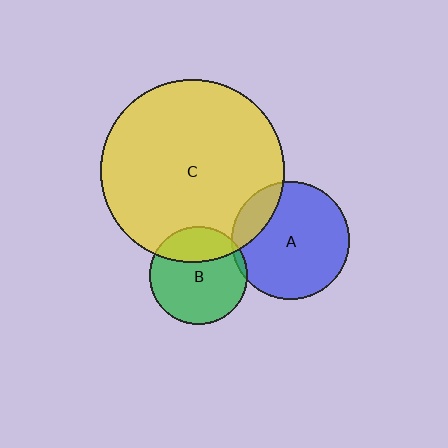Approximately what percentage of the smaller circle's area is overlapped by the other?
Approximately 5%.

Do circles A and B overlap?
Yes.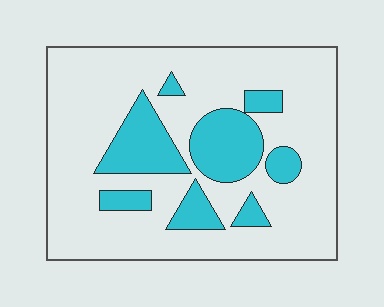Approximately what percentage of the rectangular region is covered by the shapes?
Approximately 25%.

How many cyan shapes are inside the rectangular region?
8.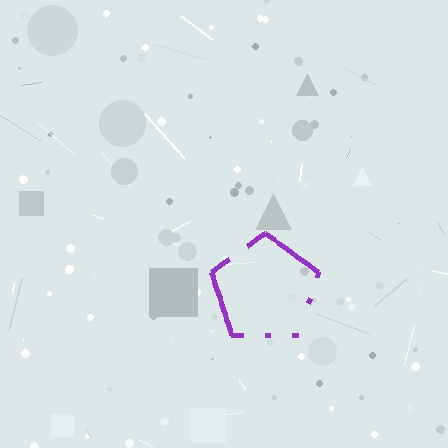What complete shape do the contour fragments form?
The contour fragments form a pentagon.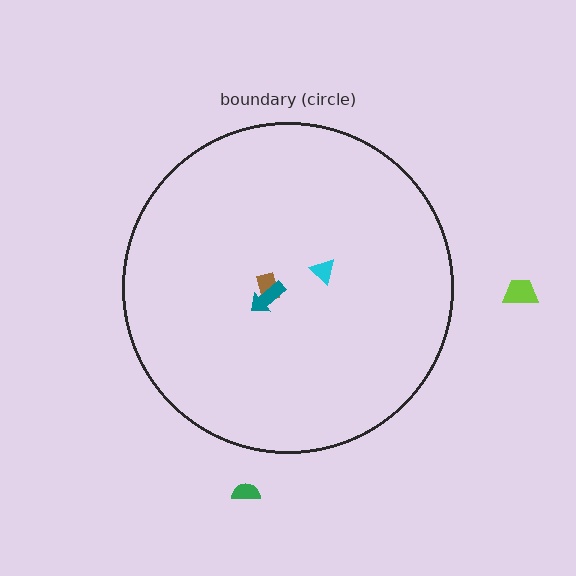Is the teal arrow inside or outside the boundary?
Inside.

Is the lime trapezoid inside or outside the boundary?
Outside.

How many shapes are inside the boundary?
3 inside, 2 outside.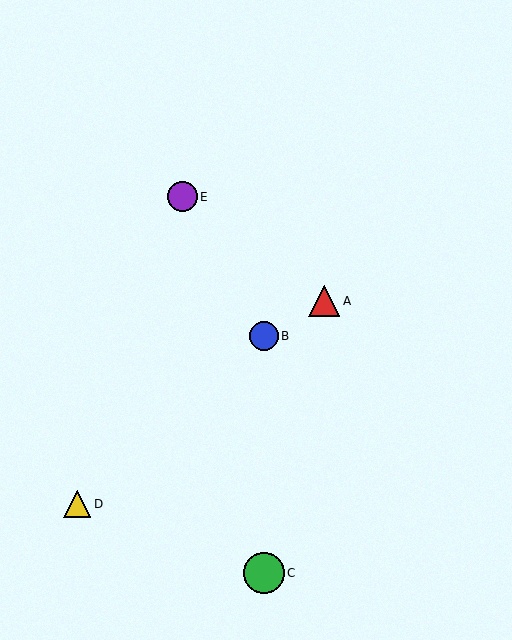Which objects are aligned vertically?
Objects B, C are aligned vertically.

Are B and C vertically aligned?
Yes, both are at x≈264.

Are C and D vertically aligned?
No, C is at x≈264 and D is at x≈77.